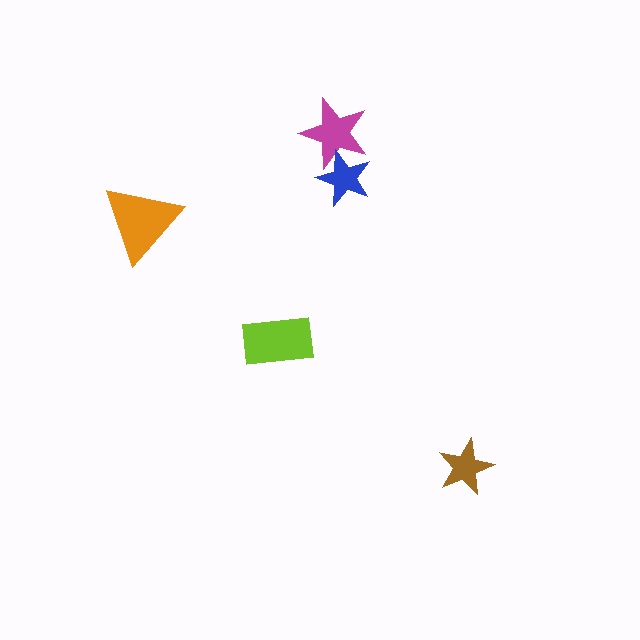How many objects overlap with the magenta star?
1 object overlaps with the magenta star.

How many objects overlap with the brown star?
0 objects overlap with the brown star.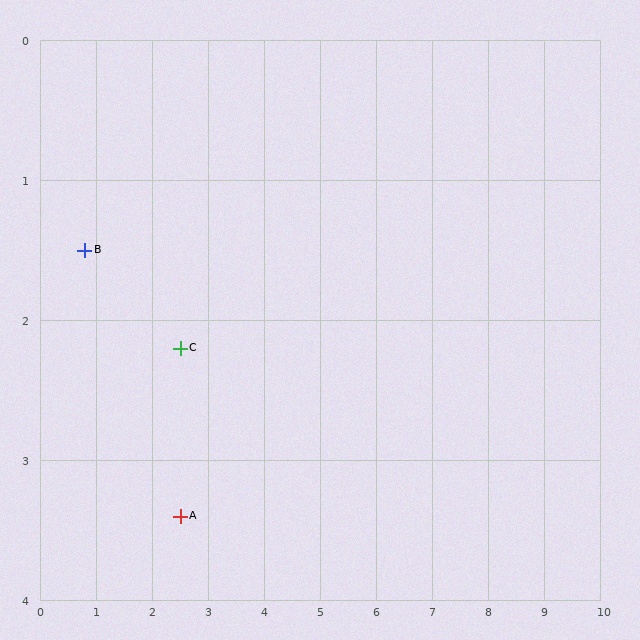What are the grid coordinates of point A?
Point A is at approximately (2.5, 3.4).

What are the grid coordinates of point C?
Point C is at approximately (2.5, 2.2).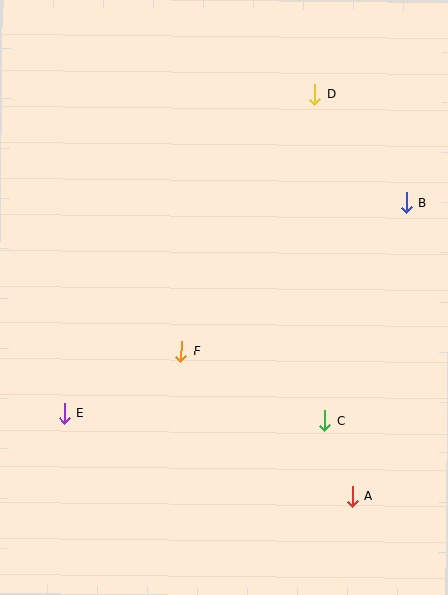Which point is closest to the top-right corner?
Point D is closest to the top-right corner.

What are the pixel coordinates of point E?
Point E is at (64, 413).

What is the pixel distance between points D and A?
The distance between D and A is 404 pixels.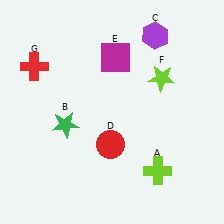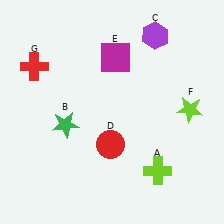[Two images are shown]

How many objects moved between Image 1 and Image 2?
1 object moved between the two images.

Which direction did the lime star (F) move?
The lime star (F) moved down.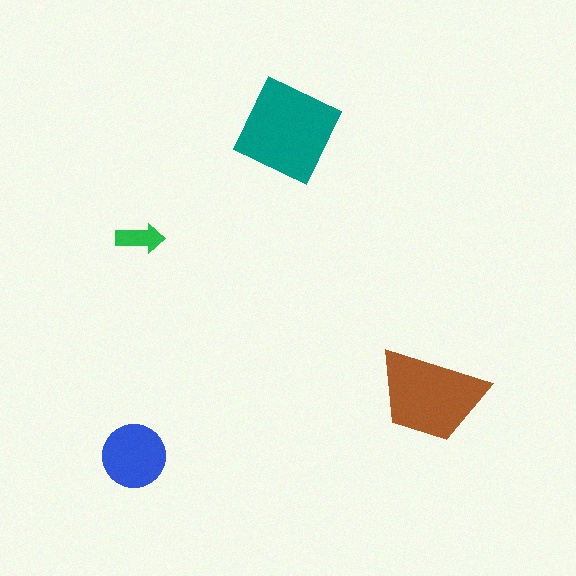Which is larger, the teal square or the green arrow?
The teal square.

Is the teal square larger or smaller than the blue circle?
Larger.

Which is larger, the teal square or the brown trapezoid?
The teal square.